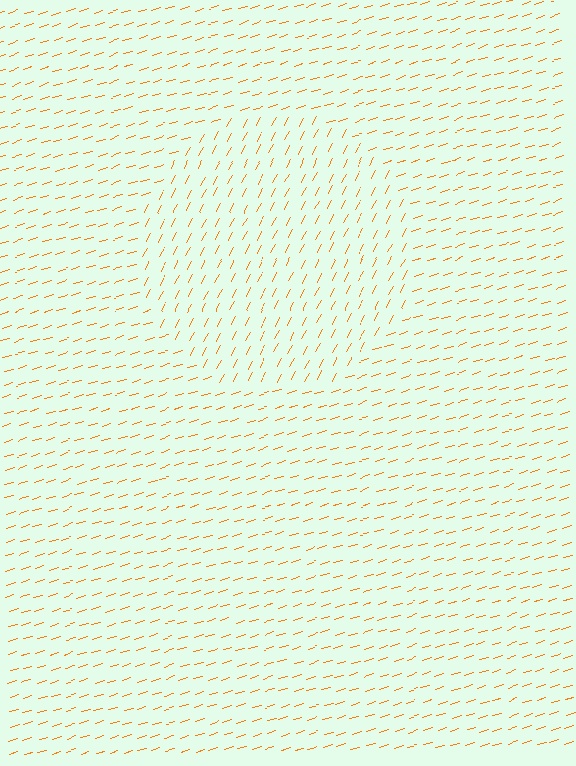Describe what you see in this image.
The image is filled with small orange line segments. A circle region in the image has lines oriented differently from the surrounding lines, creating a visible texture boundary.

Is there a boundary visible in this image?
Yes, there is a texture boundary formed by a change in line orientation.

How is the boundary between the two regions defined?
The boundary is defined purely by a change in line orientation (approximately 45 degrees difference). All lines are the same color and thickness.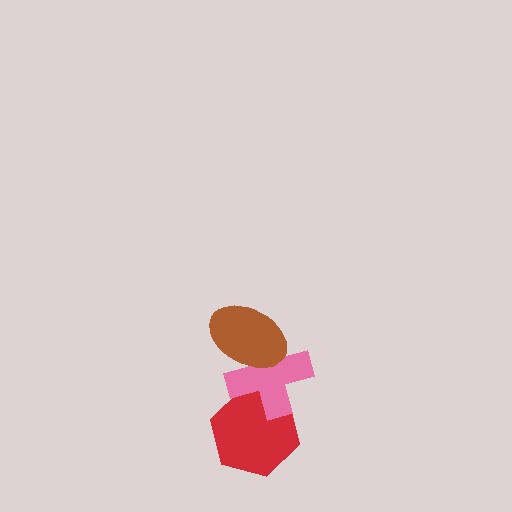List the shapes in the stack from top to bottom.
From top to bottom: the brown ellipse, the pink cross, the red hexagon.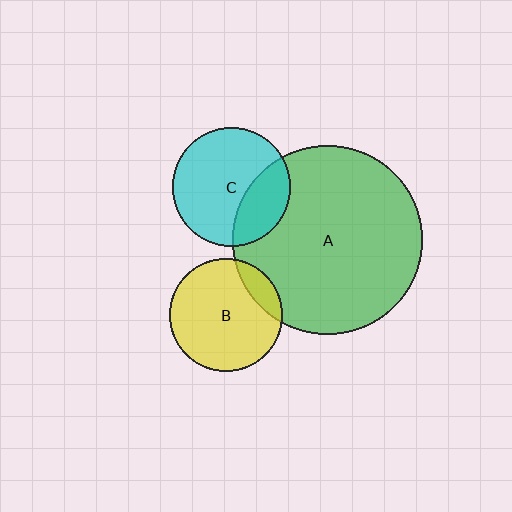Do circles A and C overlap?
Yes.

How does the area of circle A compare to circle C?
Approximately 2.6 times.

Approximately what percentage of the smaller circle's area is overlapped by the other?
Approximately 30%.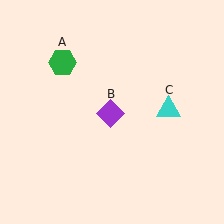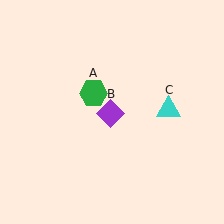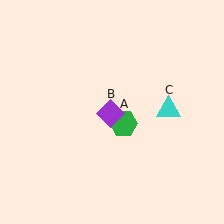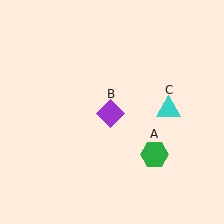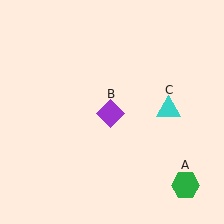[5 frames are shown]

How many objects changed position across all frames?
1 object changed position: green hexagon (object A).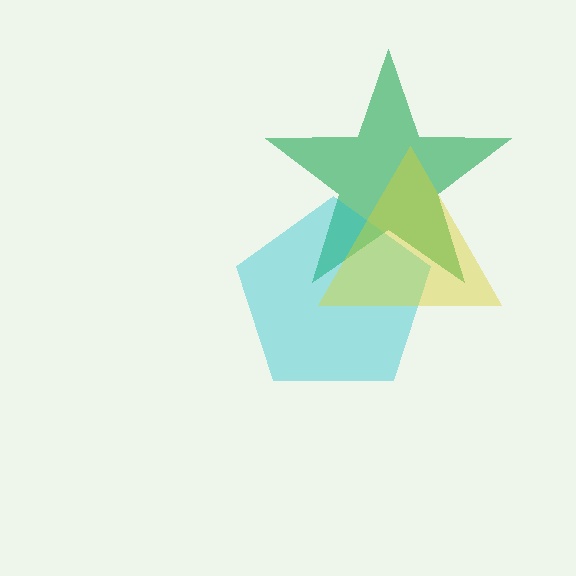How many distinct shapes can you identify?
There are 3 distinct shapes: a green star, a cyan pentagon, a yellow triangle.